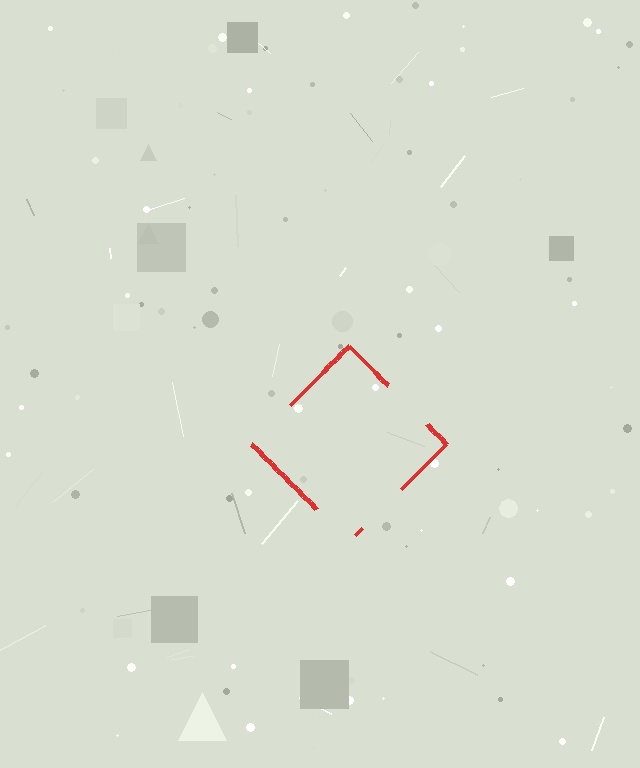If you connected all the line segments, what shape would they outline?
They would outline a diamond.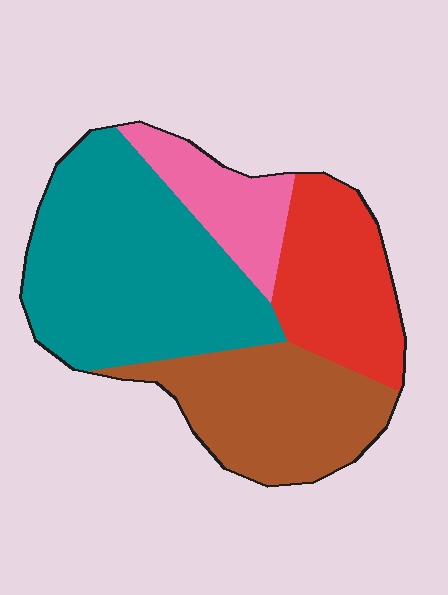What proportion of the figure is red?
Red takes up about one fifth (1/5) of the figure.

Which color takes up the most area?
Teal, at roughly 40%.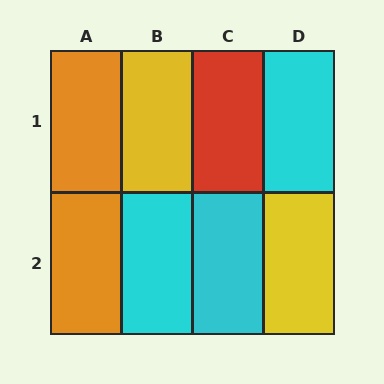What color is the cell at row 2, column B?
Cyan.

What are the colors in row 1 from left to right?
Orange, yellow, red, cyan.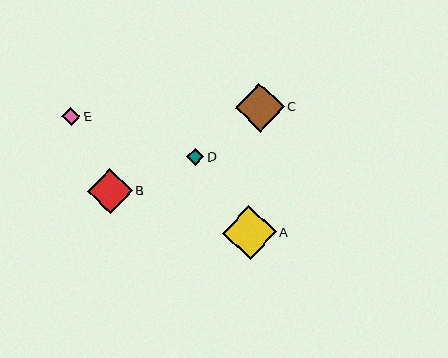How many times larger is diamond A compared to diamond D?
Diamond A is approximately 3.2 times the size of diamond D.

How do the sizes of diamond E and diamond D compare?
Diamond E and diamond D are approximately the same size.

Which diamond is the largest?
Diamond A is the largest with a size of approximately 54 pixels.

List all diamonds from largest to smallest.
From largest to smallest: A, C, B, E, D.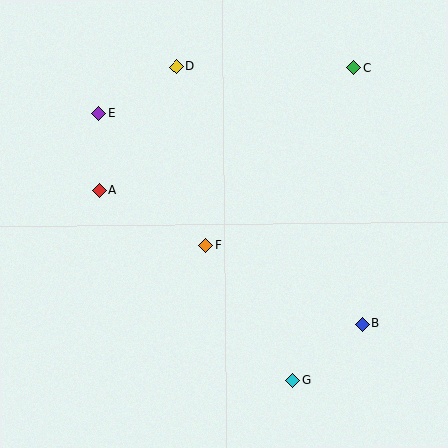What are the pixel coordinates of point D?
Point D is at (177, 67).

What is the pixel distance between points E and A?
The distance between E and A is 77 pixels.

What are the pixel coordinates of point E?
Point E is at (99, 114).